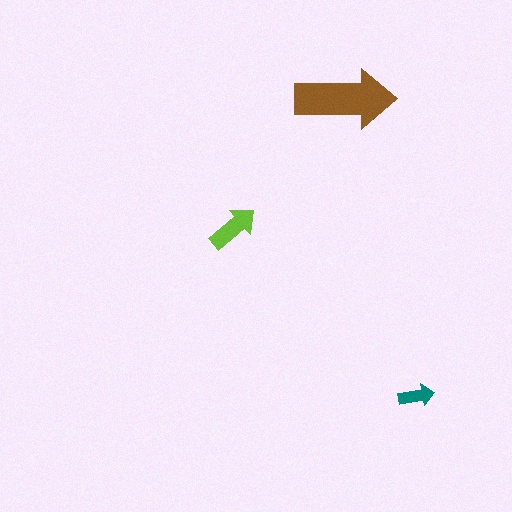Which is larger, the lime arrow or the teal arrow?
The lime one.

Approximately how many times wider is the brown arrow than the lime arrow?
About 2 times wider.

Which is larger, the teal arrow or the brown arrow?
The brown one.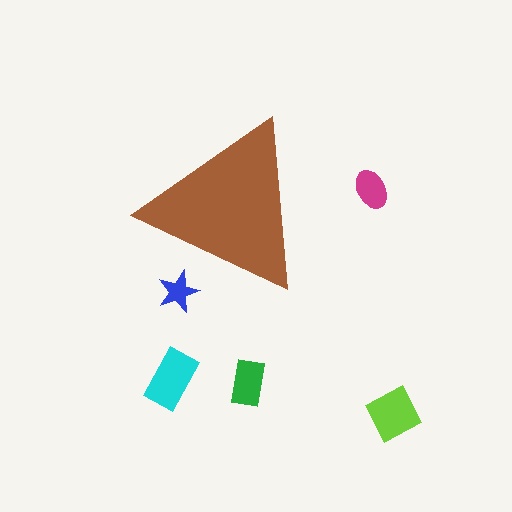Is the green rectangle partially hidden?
No, the green rectangle is fully visible.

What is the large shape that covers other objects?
A brown triangle.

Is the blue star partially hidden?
Yes, the blue star is partially hidden behind the brown triangle.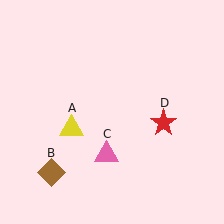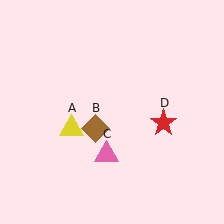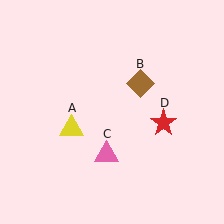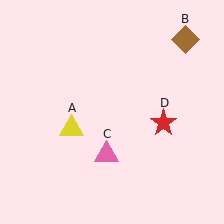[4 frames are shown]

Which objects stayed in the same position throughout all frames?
Yellow triangle (object A) and pink triangle (object C) and red star (object D) remained stationary.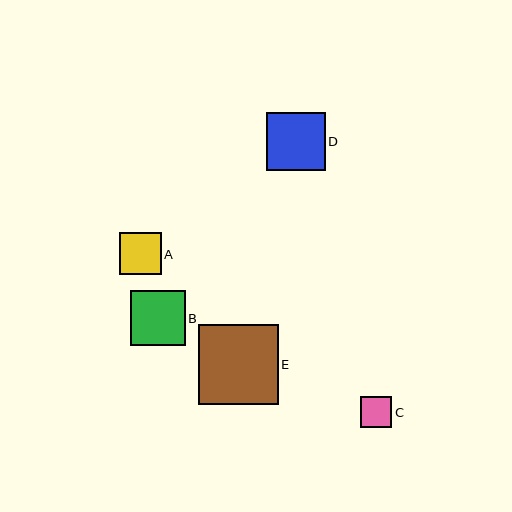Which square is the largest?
Square E is the largest with a size of approximately 80 pixels.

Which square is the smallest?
Square C is the smallest with a size of approximately 31 pixels.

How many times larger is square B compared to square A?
Square B is approximately 1.3 times the size of square A.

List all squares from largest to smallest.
From largest to smallest: E, D, B, A, C.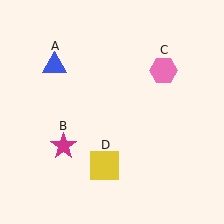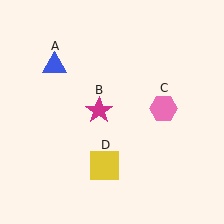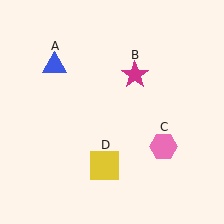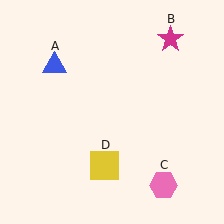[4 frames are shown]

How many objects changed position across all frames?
2 objects changed position: magenta star (object B), pink hexagon (object C).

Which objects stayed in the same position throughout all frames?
Blue triangle (object A) and yellow square (object D) remained stationary.